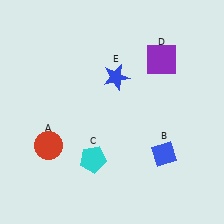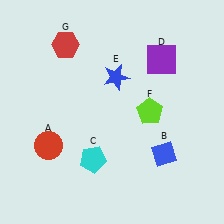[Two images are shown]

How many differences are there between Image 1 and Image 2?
There are 2 differences between the two images.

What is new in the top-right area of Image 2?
A lime pentagon (F) was added in the top-right area of Image 2.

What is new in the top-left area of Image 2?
A red hexagon (G) was added in the top-left area of Image 2.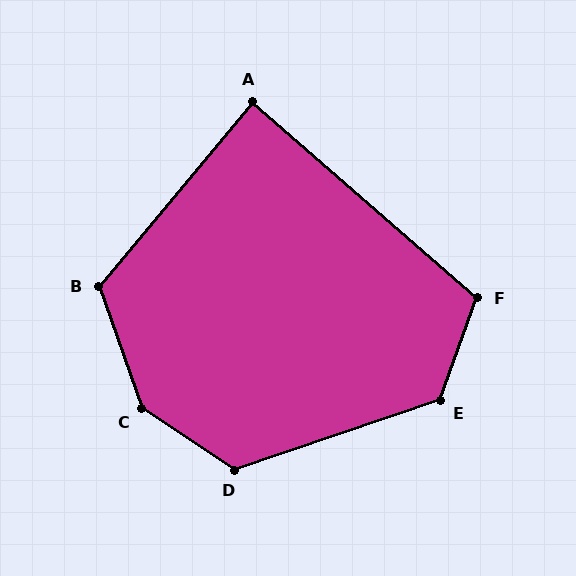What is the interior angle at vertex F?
Approximately 111 degrees (obtuse).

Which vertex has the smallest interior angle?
A, at approximately 89 degrees.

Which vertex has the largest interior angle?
C, at approximately 143 degrees.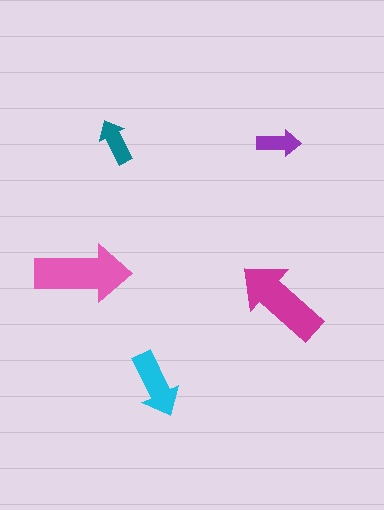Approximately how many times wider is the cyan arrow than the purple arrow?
About 1.5 times wider.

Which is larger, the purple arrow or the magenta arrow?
The magenta one.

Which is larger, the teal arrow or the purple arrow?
The teal one.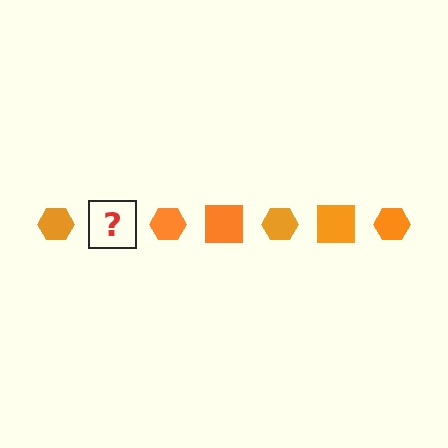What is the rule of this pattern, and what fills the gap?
The rule is that the pattern cycles through hexagon, square shapes in orange. The gap should be filled with an orange square.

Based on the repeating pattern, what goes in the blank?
The blank should be an orange square.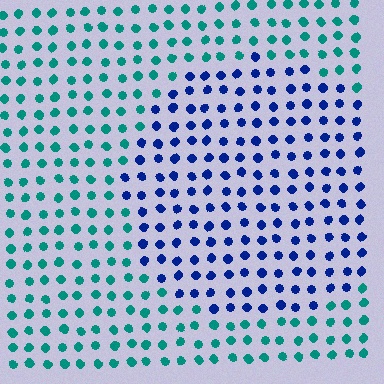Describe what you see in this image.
The image is filled with small teal elements in a uniform arrangement. A circle-shaped region is visible where the elements are tinted to a slightly different hue, forming a subtle color boundary.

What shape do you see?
I see a circle.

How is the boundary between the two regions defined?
The boundary is defined purely by a slight shift in hue (about 54 degrees). Spacing, size, and orientation are identical on both sides.